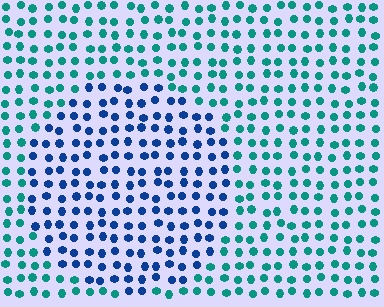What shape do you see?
I see a circle.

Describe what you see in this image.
The image is filled with small teal elements in a uniform arrangement. A circle-shaped region is visible where the elements are tinted to a slightly different hue, forming a subtle color boundary.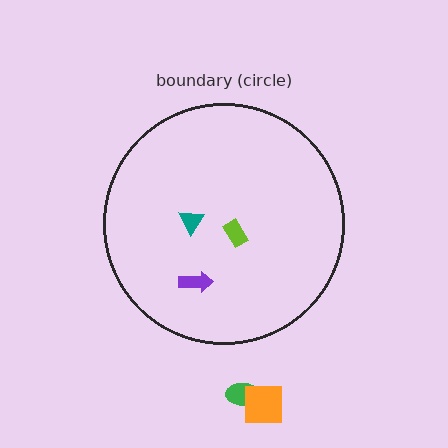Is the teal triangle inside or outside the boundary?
Inside.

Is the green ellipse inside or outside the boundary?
Outside.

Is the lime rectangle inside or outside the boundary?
Inside.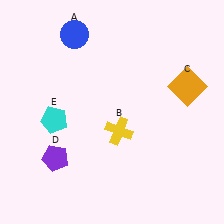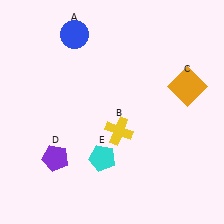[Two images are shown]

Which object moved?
The cyan pentagon (E) moved right.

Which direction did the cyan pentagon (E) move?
The cyan pentagon (E) moved right.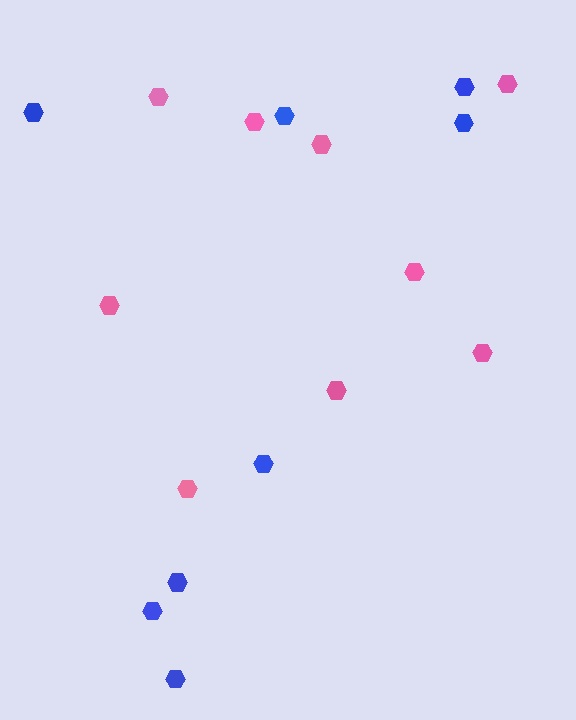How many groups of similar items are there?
There are 2 groups: one group of pink hexagons (9) and one group of blue hexagons (8).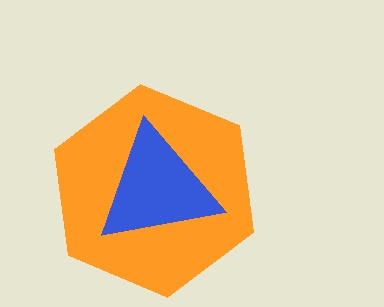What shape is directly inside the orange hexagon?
The blue triangle.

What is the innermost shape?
The blue triangle.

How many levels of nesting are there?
2.